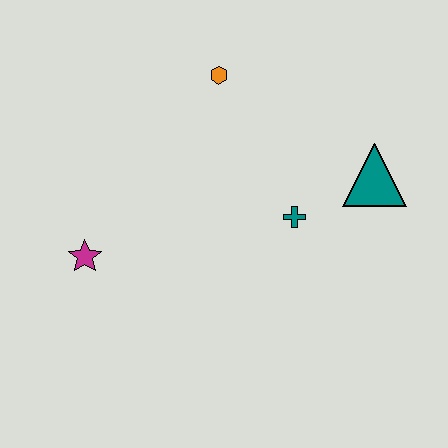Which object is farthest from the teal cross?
The magenta star is farthest from the teal cross.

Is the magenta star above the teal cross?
No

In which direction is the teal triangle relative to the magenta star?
The teal triangle is to the right of the magenta star.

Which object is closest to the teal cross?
The teal triangle is closest to the teal cross.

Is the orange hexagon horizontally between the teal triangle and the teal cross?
No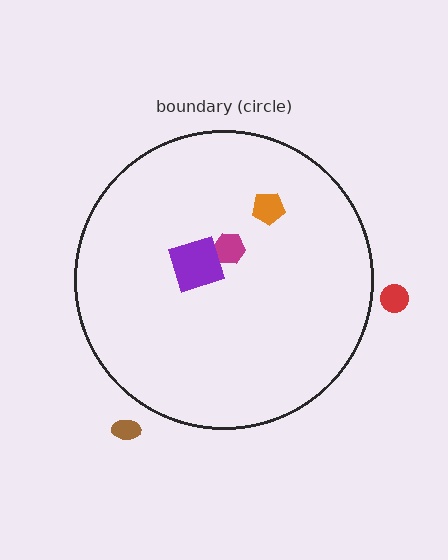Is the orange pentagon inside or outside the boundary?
Inside.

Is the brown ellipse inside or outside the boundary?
Outside.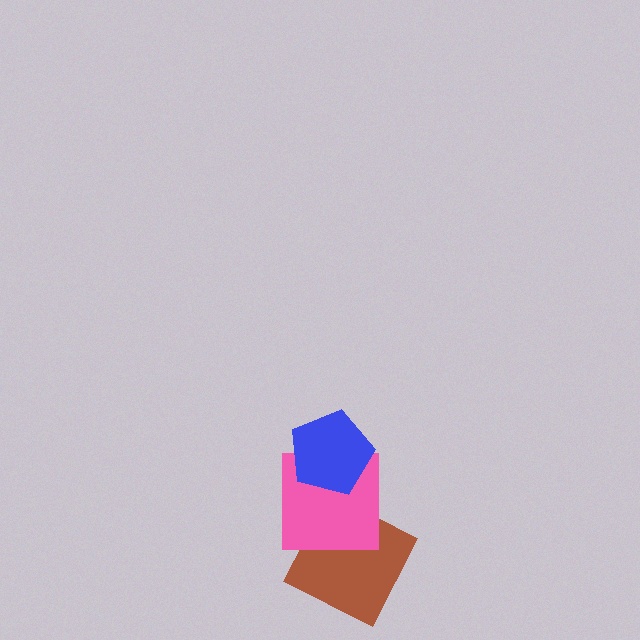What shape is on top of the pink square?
The blue pentagon is on top of the pink square.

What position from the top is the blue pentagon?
The blue pentagon is 1st from the top.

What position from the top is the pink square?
The pink square is 2nd from the top.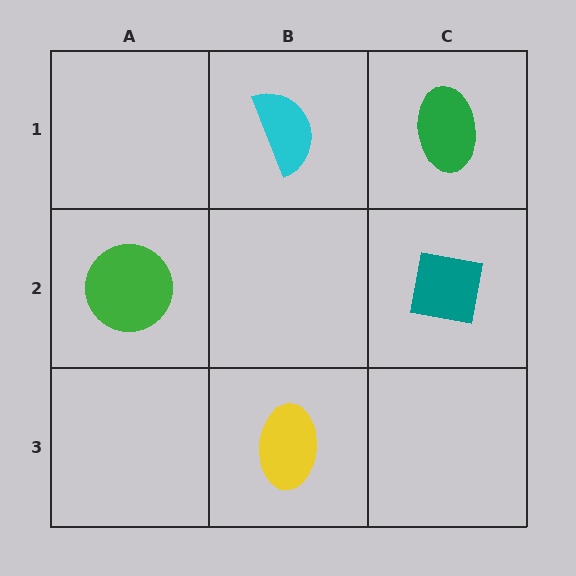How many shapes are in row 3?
1 shape.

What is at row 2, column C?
A teal square.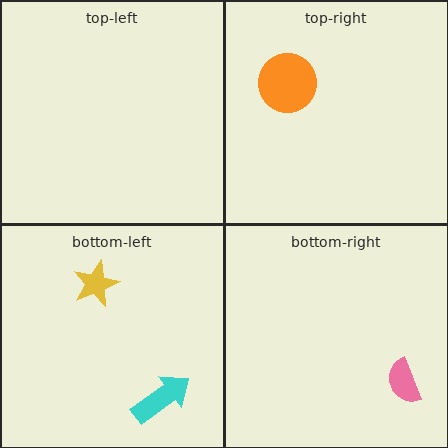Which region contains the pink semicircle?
The bottom-right region.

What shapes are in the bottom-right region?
The pink semicircle.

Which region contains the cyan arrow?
The bottom-left region.